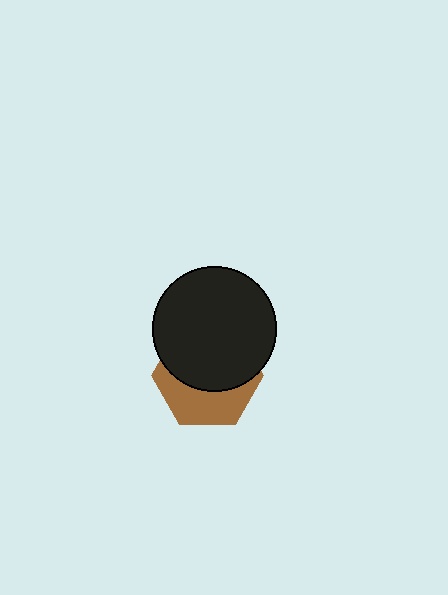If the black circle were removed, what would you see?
You would see the complete brown hexagon.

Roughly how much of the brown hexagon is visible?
A small part of it is visible (roughly 42%).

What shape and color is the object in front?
The object in front is a black circle.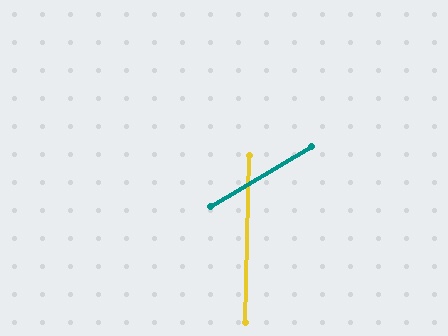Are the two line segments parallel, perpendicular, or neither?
Neither parallel nor perpendicular — they differ by about 58°.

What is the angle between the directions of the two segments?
Approximately 58 degrees.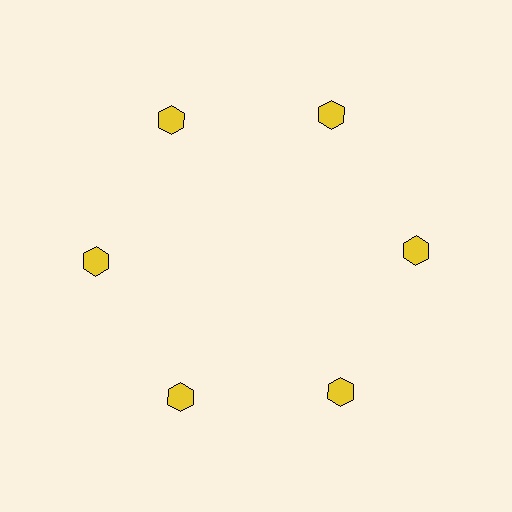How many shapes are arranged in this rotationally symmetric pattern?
There are 6 shapes, arranged in 6 groups of 1.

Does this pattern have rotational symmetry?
Yes, this pattern has 6-fold rotational symmetry. It looks the same after rotating 60 degrees around the center.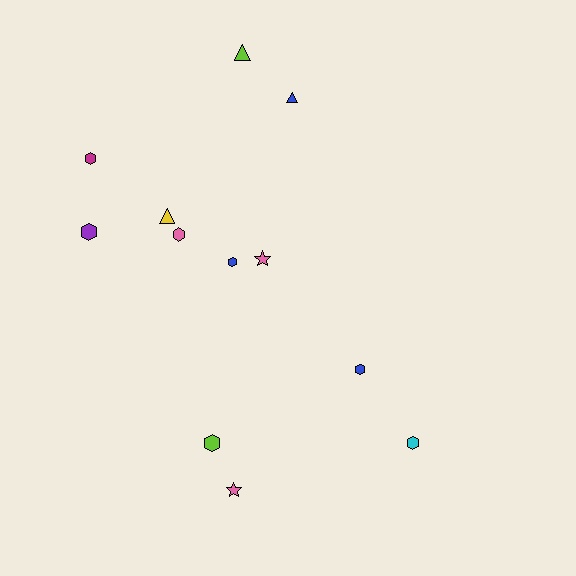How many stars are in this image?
There are 2 stars.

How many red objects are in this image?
There are no red objects.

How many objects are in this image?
There are 12 objects.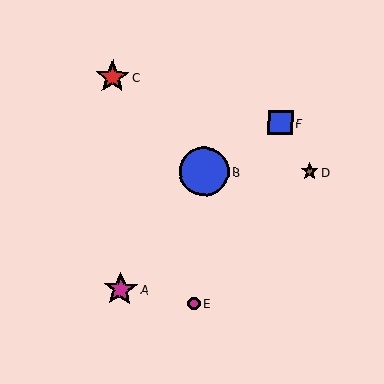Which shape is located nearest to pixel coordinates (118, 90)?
The red star (labeled C) at (112, 77) is nearest to that location.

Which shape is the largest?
The blue circle (labeled B) is the largest.